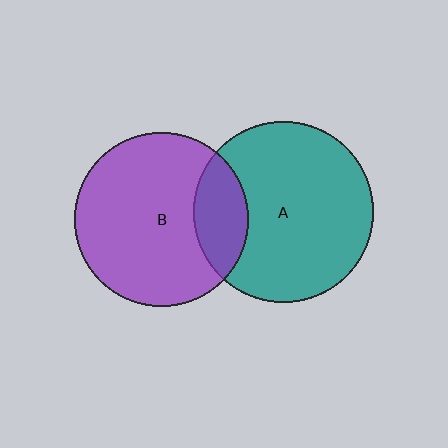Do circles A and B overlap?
Yes.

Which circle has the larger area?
Circle A (teal).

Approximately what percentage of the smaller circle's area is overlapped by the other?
Approximately 20%.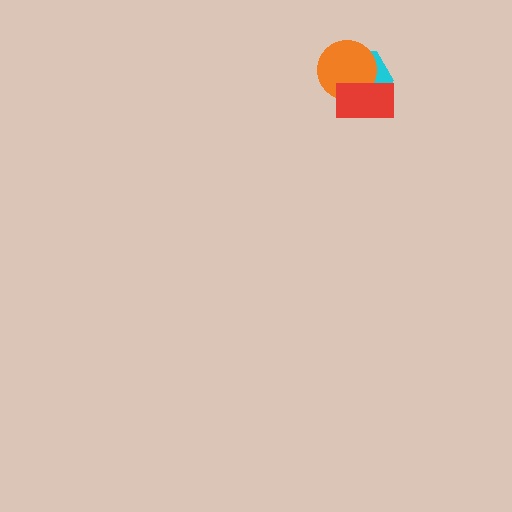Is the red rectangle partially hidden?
No, no other shape covers it.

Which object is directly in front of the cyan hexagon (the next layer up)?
The orange circle is directly in front of the cyan hexagon.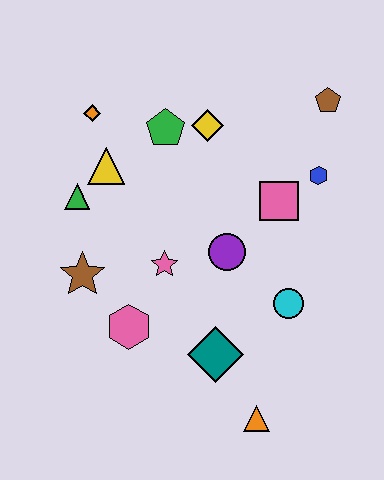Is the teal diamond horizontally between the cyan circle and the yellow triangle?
Yes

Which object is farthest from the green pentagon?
The orange triangle is farthest from the green pentagon.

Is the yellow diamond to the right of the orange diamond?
Yes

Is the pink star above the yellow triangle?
No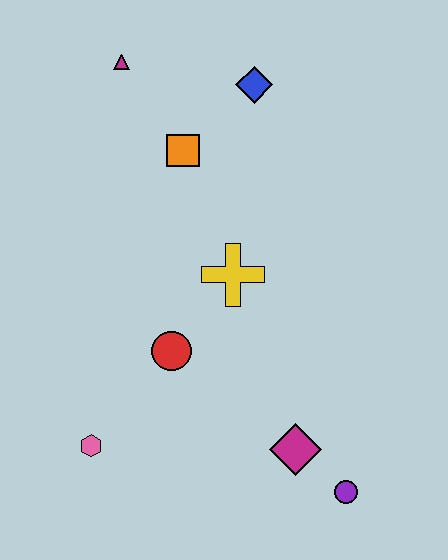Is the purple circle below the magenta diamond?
Yes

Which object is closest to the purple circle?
The magenta diamond is closest to the purple circle.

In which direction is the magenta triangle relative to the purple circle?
The magenta triangle is above the purple circle.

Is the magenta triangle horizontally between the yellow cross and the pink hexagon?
Yes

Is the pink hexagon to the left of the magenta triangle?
Yes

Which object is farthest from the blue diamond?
The purple circle is farthest from the blue diamond.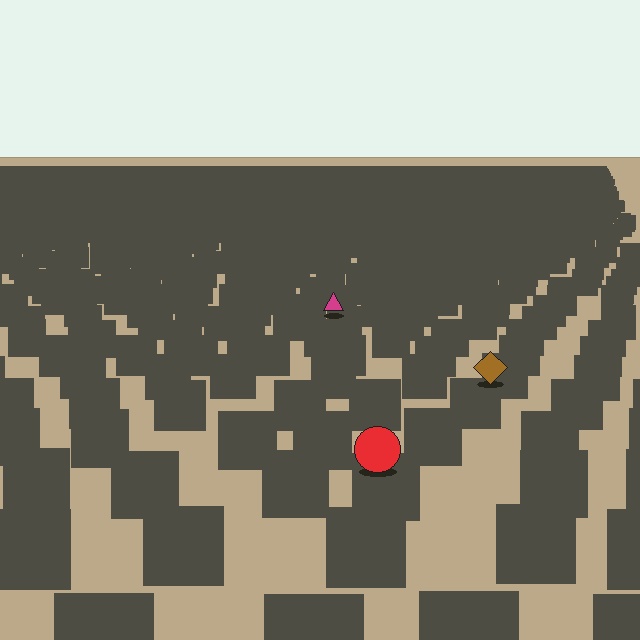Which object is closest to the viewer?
The red circle is closest. The texture marks near it are larger and more spread out.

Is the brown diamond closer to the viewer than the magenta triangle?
Yes. The brown diamond is closer — you can tell from the texture gradient: the ground texture is coarser near it.